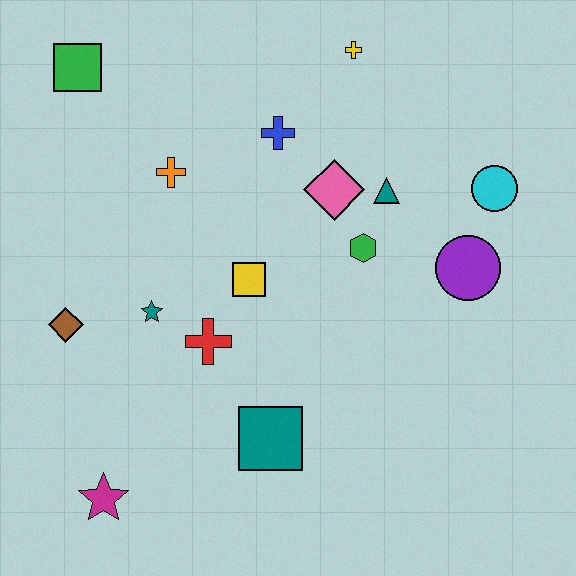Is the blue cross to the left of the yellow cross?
Yes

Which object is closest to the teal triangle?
The pink diamond is closest to the teal triangle.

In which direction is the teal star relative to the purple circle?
The teal star is to the left of the purple circle.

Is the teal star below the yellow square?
Yes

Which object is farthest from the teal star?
The cyan circle is farthest from the teal star.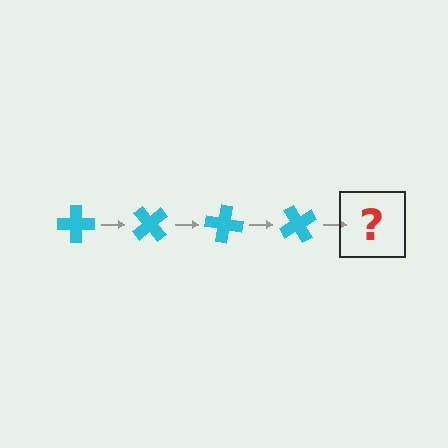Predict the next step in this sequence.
The next step is a cyan cross rotated 200 degrees.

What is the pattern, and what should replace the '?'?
The pattern is that the cross rotates 50 degrees each step. The '?' should be a cyan cross rotated 200 degrees.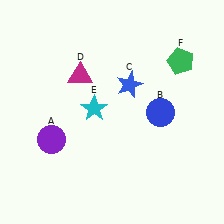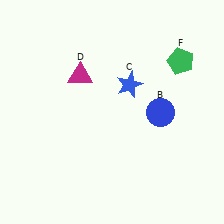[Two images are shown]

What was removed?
The purple circle (A), the cyan star (E) were removed in Image 2.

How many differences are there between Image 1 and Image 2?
There are 2 differences between the two images.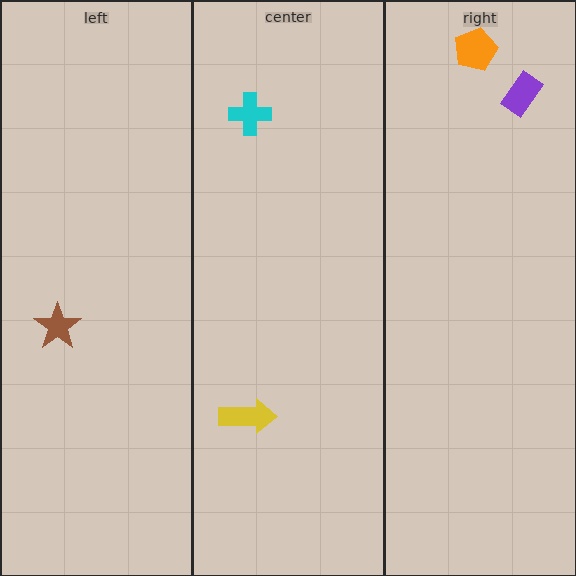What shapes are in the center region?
The yellow arrow, the cyan cross.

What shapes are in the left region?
The brown star.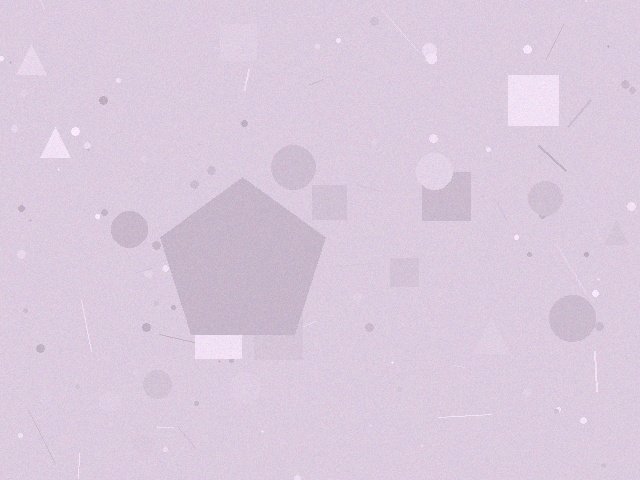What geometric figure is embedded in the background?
A pentagon is embedded in the background.